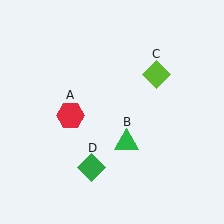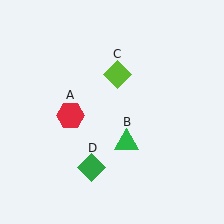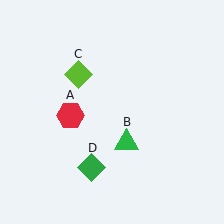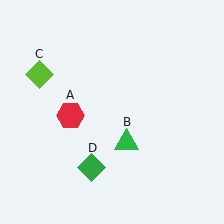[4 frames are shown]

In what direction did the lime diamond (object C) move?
The lime diamond (object C) moved left.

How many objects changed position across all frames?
1 object changed position: lime diamond (object C).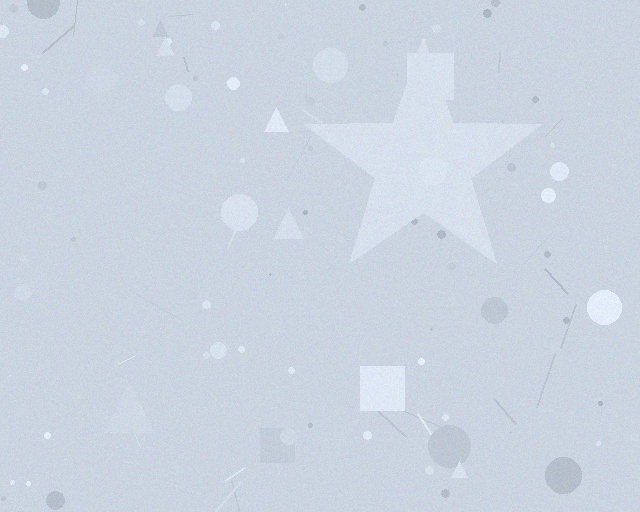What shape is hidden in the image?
A star is hidden in the image.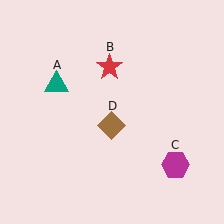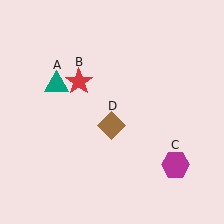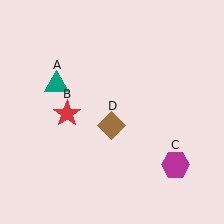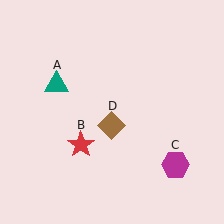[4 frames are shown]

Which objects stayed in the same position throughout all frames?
Teal triangle (object A) and magenta hexagon (object C) and brown diamond (object D) remained stationary.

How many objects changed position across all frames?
1 object changed position: red star (object B).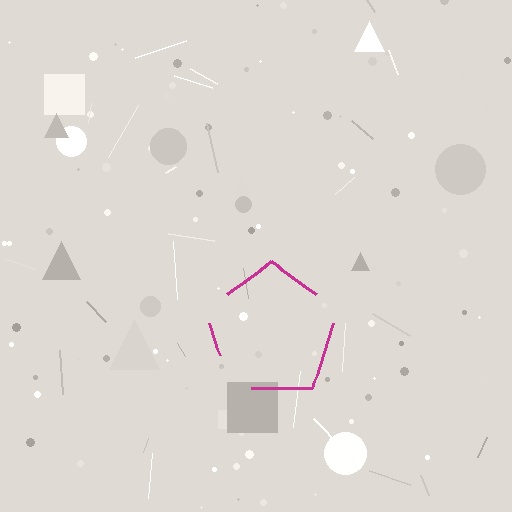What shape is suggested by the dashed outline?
The dashed outline suggests a pentagon.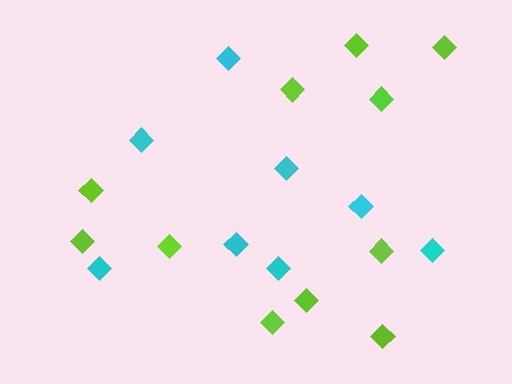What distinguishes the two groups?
There are 2 groups: one group of lime diamonds (11) and one group of cyan diamonds (8).